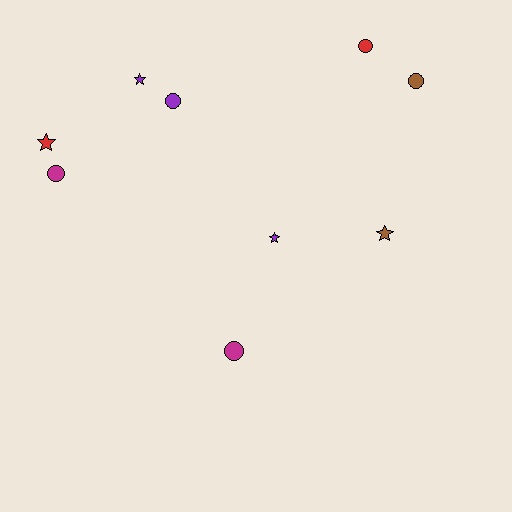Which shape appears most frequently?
Circle, with 5 objects.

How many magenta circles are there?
There are 2 magenta circles.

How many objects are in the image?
There are 9 objects.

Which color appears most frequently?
Purple, with 3 objects.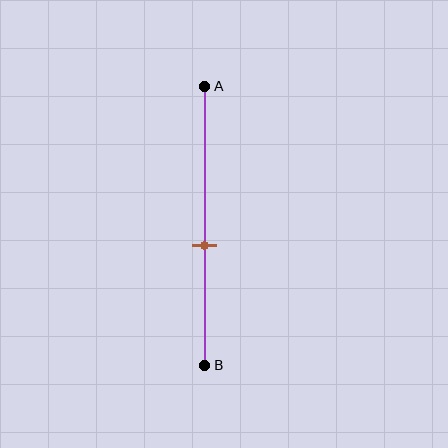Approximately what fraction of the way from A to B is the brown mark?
The brown mark is approximately 55% of the way from A to B.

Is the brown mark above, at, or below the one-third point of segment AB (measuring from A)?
The brown mark is below the one-third point of segment AB.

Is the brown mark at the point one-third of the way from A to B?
No, the mark is at about 55% from A, not at the 33% one-third point.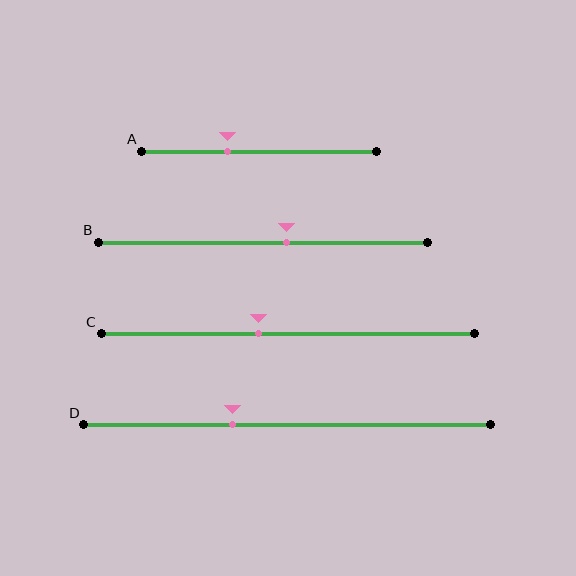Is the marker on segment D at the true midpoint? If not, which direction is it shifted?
No, the marker on segment D is shifted to the left by about 14% of the segment length.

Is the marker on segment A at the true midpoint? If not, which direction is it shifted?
No, the marker on segment A is shifted to the left by about 13% of the segment length.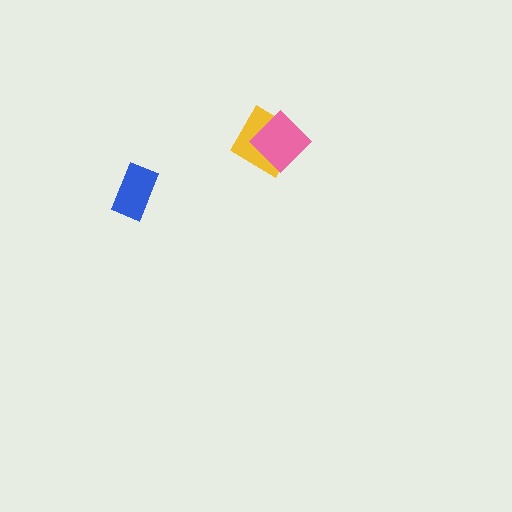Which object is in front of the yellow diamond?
The pink diamond is in front of the yellow diamond.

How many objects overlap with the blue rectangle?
0 objects overlap with the blue rectangle.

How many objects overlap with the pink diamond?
1 object overlaps with the pink diamond.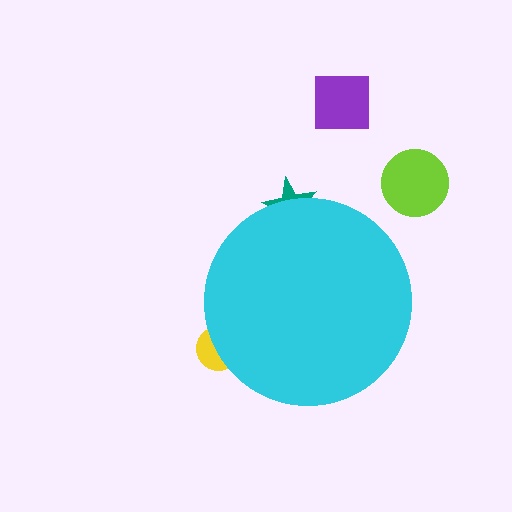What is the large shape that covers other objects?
A cyan circle.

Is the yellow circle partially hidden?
Yes, the yellow circle is partially hidden behind the cyan circle.